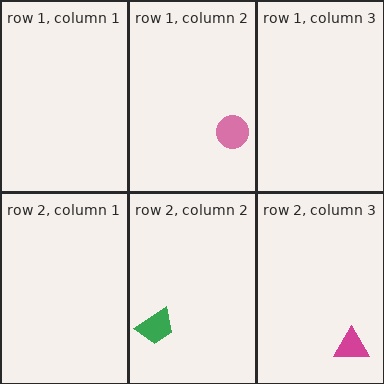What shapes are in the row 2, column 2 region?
The green trapezoid.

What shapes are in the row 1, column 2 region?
The pink circle.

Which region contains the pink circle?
The row 1, column 2 region.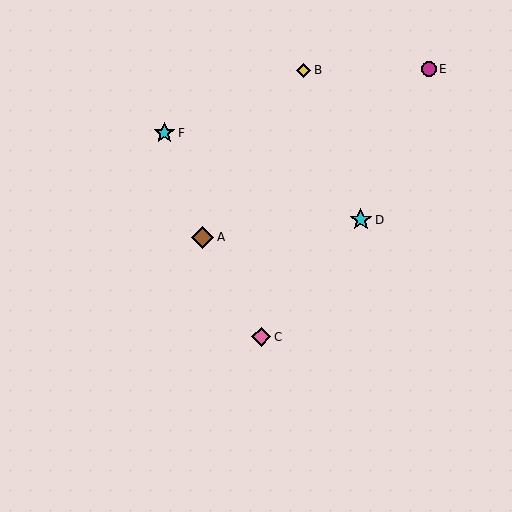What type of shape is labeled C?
Shape C is a pink diamond.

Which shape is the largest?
The brown diamond (labeled A) is the largest.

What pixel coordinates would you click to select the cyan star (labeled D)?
Click at (361, 220) to select the cyan star D.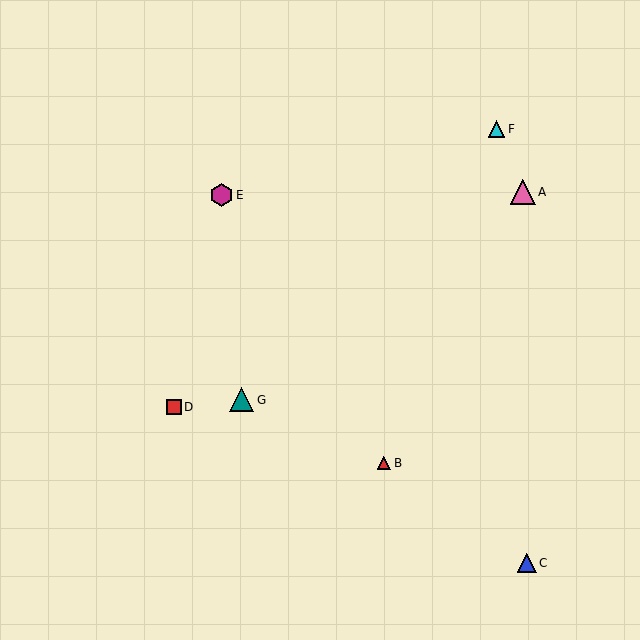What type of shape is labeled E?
Shape E is a magenta hexagon.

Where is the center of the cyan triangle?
The center of the cyan triangle is at (497, 129).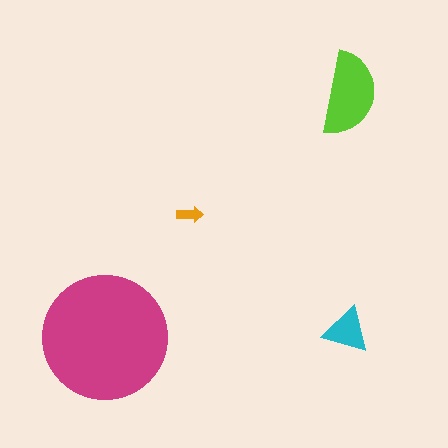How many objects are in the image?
There are 4 objects in the image.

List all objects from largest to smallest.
The magenta circle, the lime semicircle, the cyan triangle, the orange arrow.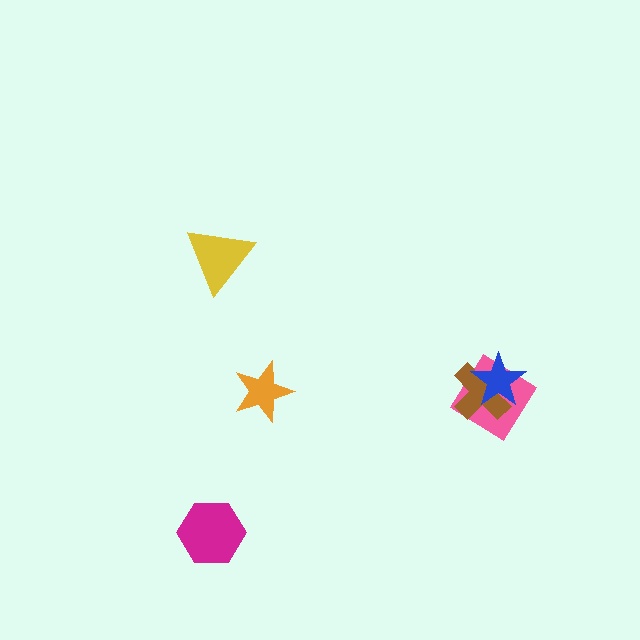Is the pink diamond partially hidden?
Yes, it is partially covered by another shape.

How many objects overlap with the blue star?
2 objects overlap with the blue star.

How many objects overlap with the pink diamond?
2 objects overlap with the pink diamond.